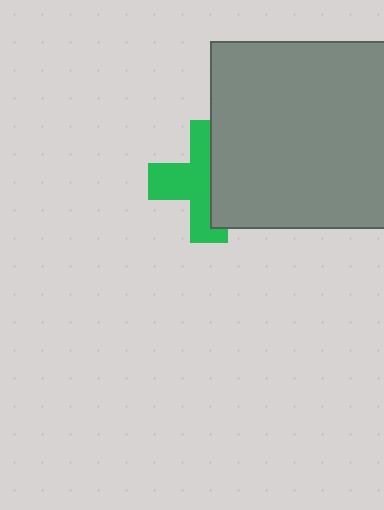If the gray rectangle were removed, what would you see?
You would see the complete green cross.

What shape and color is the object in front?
The object in front is a gray rectangle.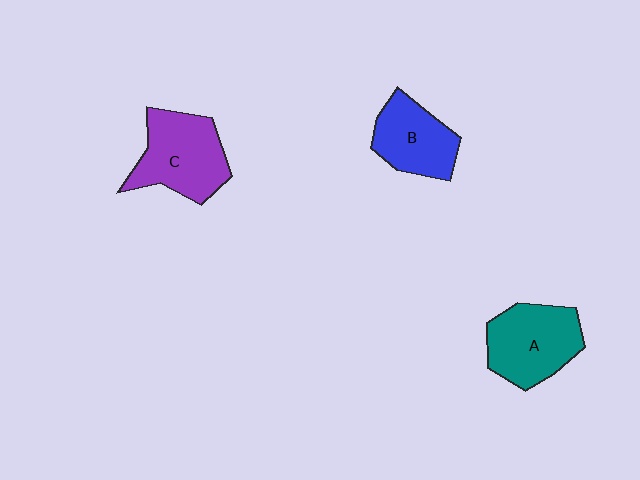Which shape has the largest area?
Shape C (purple).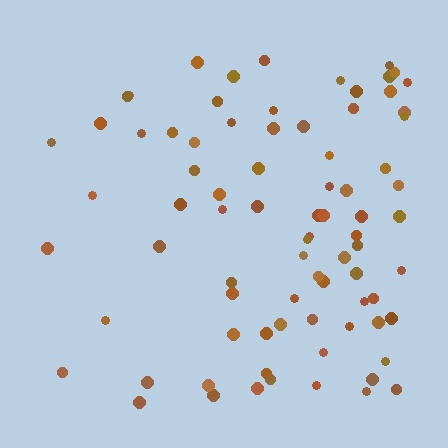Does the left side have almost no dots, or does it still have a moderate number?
Still a moderate number, just noticeably fewer than the right.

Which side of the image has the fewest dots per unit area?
The left.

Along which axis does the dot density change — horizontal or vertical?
Horizontal.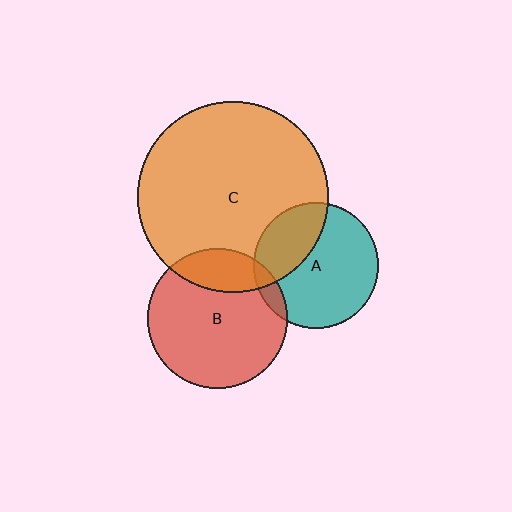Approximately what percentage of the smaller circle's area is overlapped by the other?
Approximately 30%.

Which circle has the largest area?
Circle C (orange).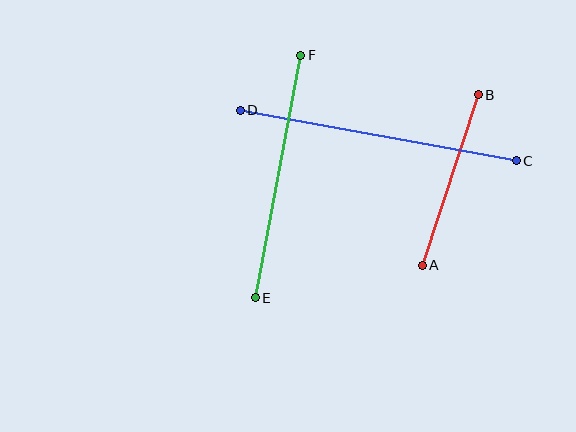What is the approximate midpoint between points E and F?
The midpoint is at approximately (278, 177) pixels.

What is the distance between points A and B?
The distance is approximately 180 pixels.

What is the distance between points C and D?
The distance is approximately 281 pixels.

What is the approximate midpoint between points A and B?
The midpoint is at approximately (450, 180) pixels.